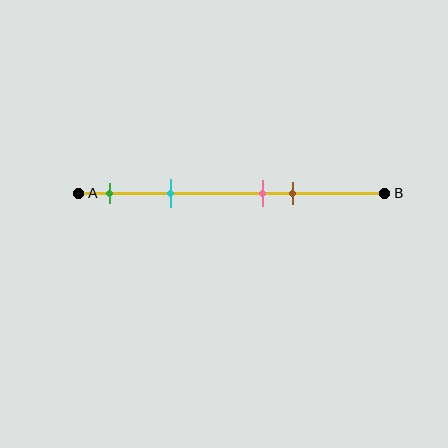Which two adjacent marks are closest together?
The pink and brown marks are the closest adjacent pair.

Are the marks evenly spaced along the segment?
No, the marks are not evenly spaced.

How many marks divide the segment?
There are 4 marks dividing the segment.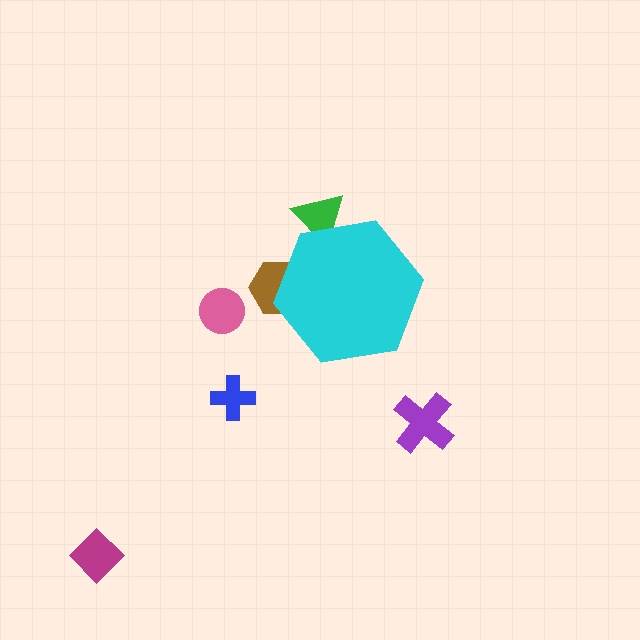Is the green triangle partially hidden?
Yes, the green triangle is partially hidden behind the cyan hexagon.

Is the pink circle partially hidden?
No, the pink circle is fully visible.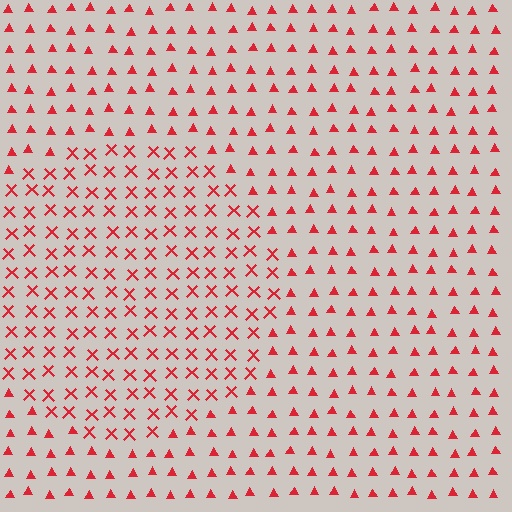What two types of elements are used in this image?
The image uses X marks inside the circle region and triangles outside it.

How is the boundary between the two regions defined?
The boundary is defined by a change in element shape: X marks inside vs. triangles outside. All elements share the same color and spacing.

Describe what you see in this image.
The image is filled with small red elements arranged in a uniform grid. A circle-shaped region contains X marks, while the surrounding area contains triangles. The boundary is defined purely by the change in element shape.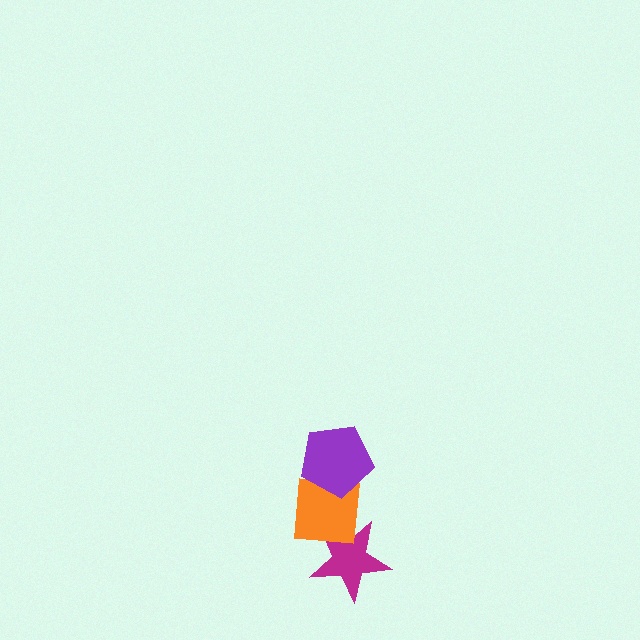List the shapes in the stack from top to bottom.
From top to bottom: the purple pentagon, the orange square, the magenta star.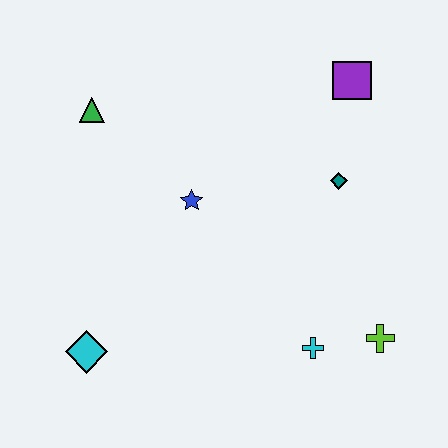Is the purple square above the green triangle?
Yes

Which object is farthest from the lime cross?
The green triangle is farthest from the lime cross.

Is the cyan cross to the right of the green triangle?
Yes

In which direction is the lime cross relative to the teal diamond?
The lime cross is below the teal diamond.